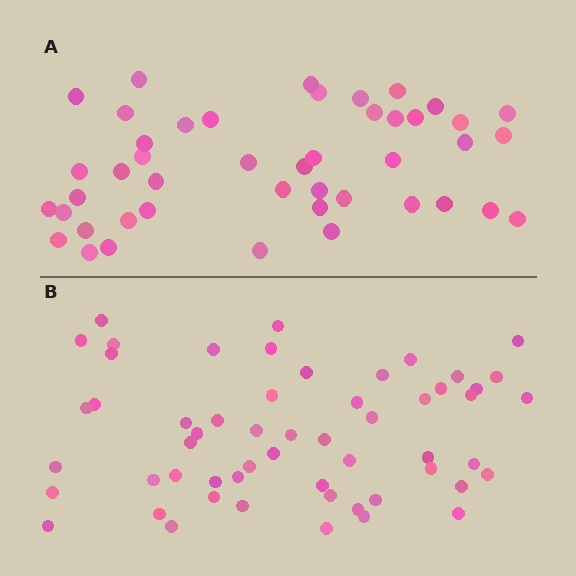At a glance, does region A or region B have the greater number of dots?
Region B (the bottom region) has more dots.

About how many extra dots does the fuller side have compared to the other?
Region B has roughly 12 or so more dots than region A.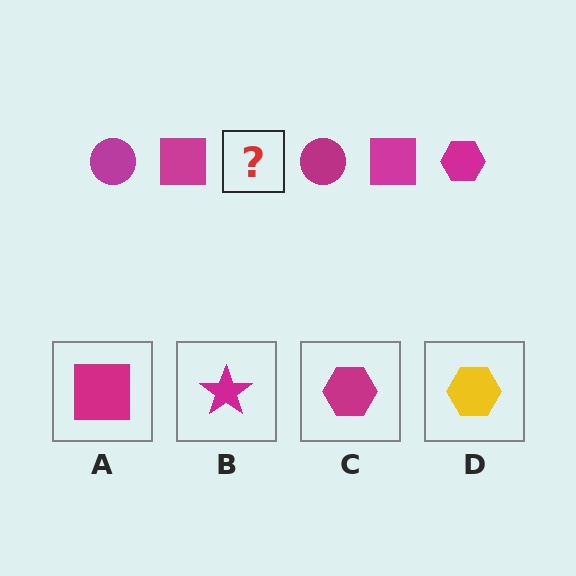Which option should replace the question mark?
Option C.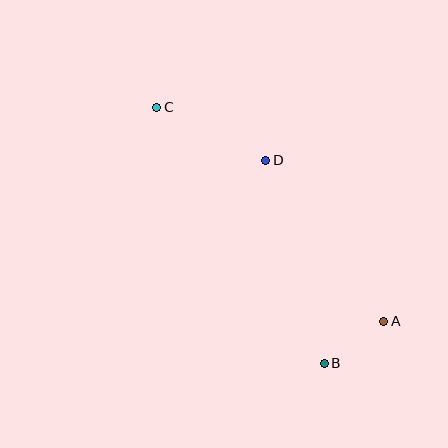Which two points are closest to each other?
Points A and B are closest to each other.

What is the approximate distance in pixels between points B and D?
The distance between B and D is approximately 211 pixels.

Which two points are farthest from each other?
Points A and C are farthest from each other.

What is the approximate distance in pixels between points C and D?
The distance between C and D is approximately 121 pixels.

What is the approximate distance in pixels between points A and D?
The distance between A and D is approximately 199 pixels.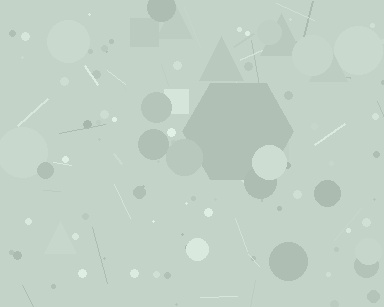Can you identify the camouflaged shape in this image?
The camouflaged shape is a hexagon.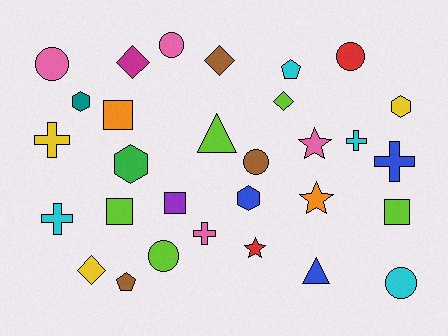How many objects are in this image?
There are 30 objects.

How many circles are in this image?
There are 6 circles.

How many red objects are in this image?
There are 2 red objects.